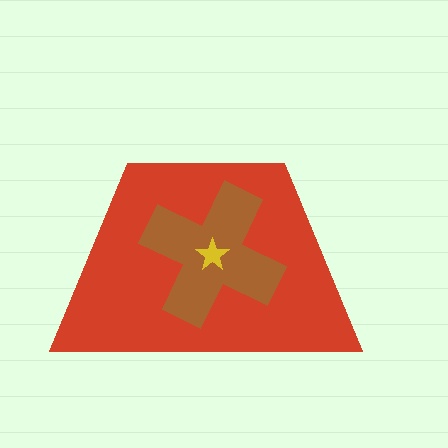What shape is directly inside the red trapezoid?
The brown cross.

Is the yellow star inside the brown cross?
Yes.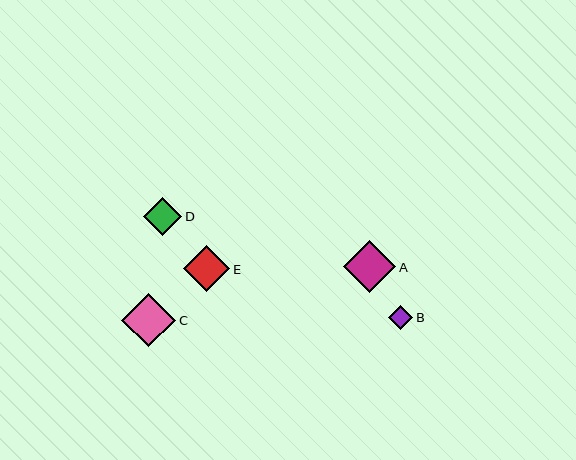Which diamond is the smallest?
Diamond B is the smallest with a size of approximately 25 pixels.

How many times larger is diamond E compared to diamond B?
Diamond E is approximately 1.9 times the size of diamond B.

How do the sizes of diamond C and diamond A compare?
Diamond C and diamond A are approximately the same size.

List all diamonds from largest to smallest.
From largest to smallest: C, A, E, D, B.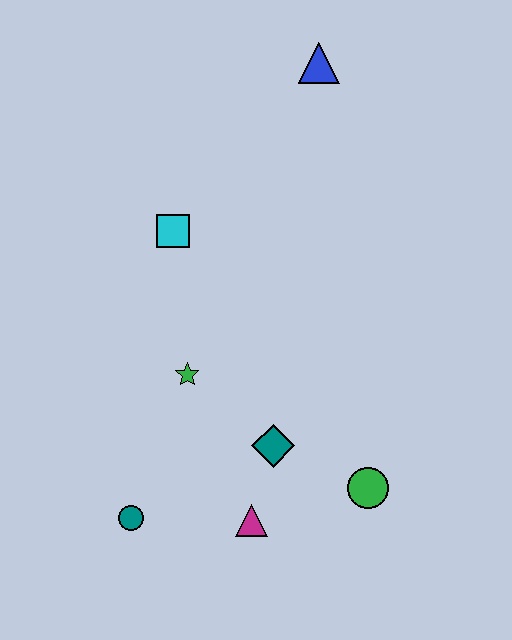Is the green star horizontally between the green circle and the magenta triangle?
No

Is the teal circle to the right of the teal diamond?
No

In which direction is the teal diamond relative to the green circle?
The teal diamond is to the left of the green circle.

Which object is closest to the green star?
The teal diamond is closest to the green star.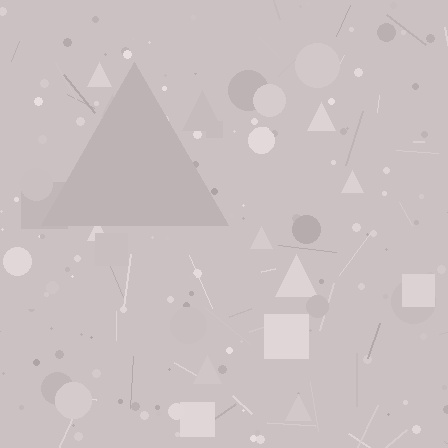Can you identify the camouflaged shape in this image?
The camouflaged shape is a triangle.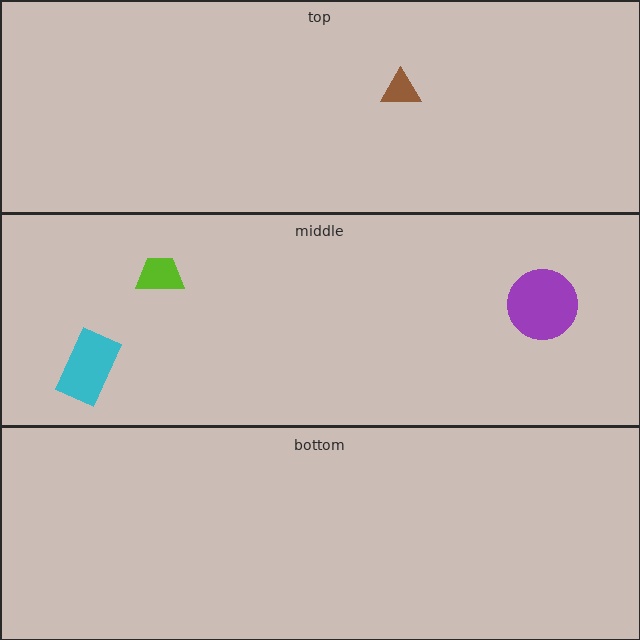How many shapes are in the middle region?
3.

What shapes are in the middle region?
The cyan rectangle, the lime trapezoid, the purple circle.